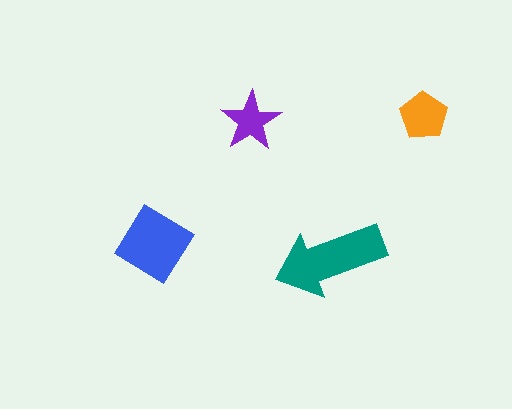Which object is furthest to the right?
The orange pentagon is rightmost.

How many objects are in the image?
There are 4 objects in the image.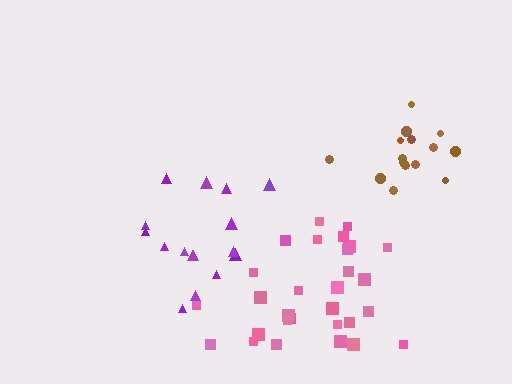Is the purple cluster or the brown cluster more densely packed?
Brown.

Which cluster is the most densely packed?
Pink.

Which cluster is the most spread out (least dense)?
Purple.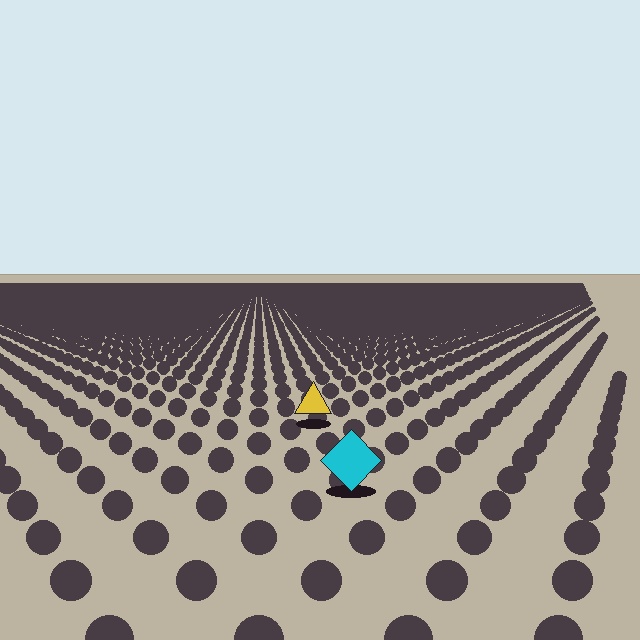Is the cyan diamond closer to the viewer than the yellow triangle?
Yes. The cyan diamond is closer — you can tell from the texture gradient: the ground texture is coarser near it.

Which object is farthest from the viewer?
The yellow triangle is farthest from the viewer. It appears smaller and the ground texture around it is denser.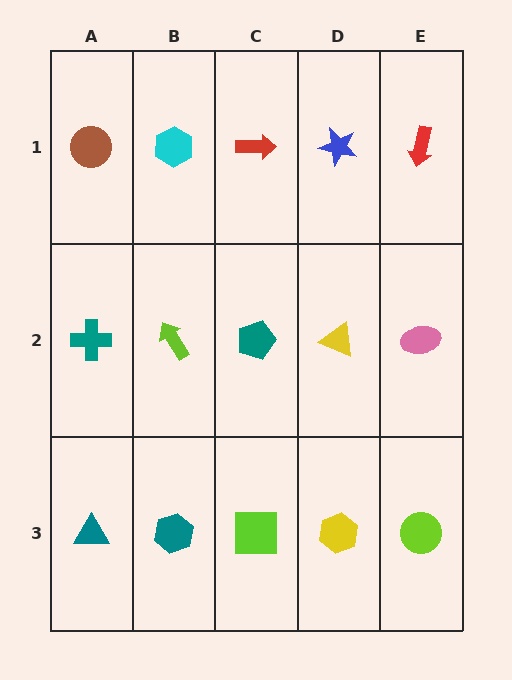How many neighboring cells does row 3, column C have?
3.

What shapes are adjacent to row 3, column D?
A yellow triangle (row 2, column D), a lime square (row 3, column C), a lime circle (row 3, column E).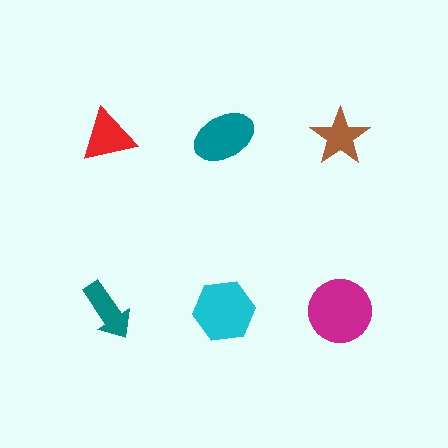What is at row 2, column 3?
A magenta circle.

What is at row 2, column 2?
A cyan hexagon.